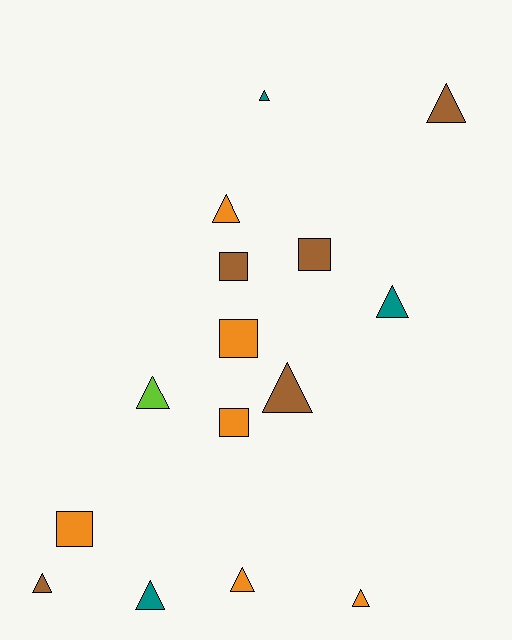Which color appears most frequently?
Orange, with 6 objects.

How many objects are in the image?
There are 15 objects.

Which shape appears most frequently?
Triangle, with 10 objects.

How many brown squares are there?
There are 2 brown squares.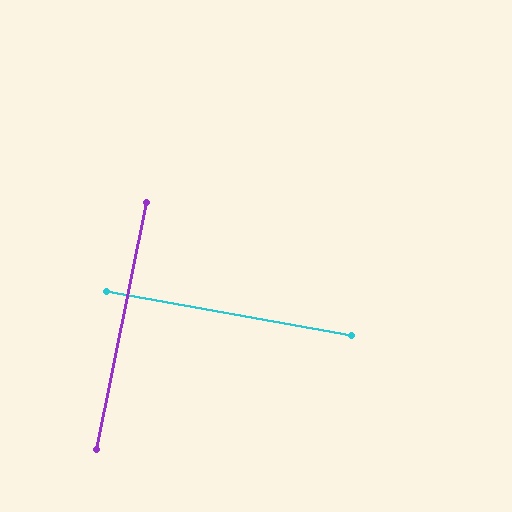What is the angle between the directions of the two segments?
Approximately 89 degrees.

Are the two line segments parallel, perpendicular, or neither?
Perpendicular — they meet at approximately 89°.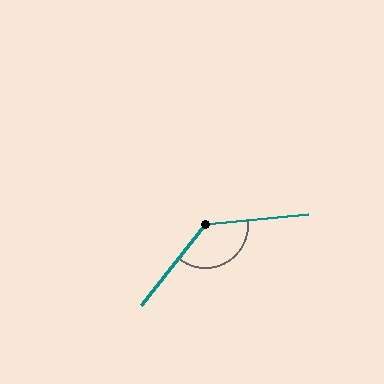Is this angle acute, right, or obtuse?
It is obtuse.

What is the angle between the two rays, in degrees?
Approximately 134 degrees.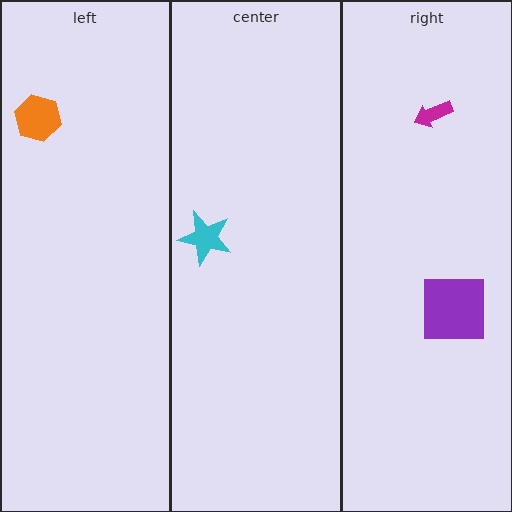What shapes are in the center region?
The cyan star.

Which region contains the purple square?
The right region.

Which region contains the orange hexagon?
The left region.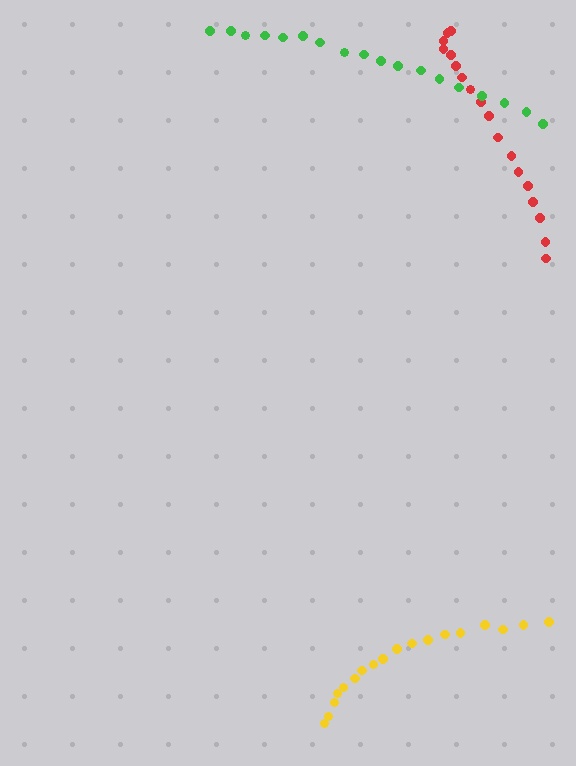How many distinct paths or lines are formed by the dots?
There are 3 distinct paths.